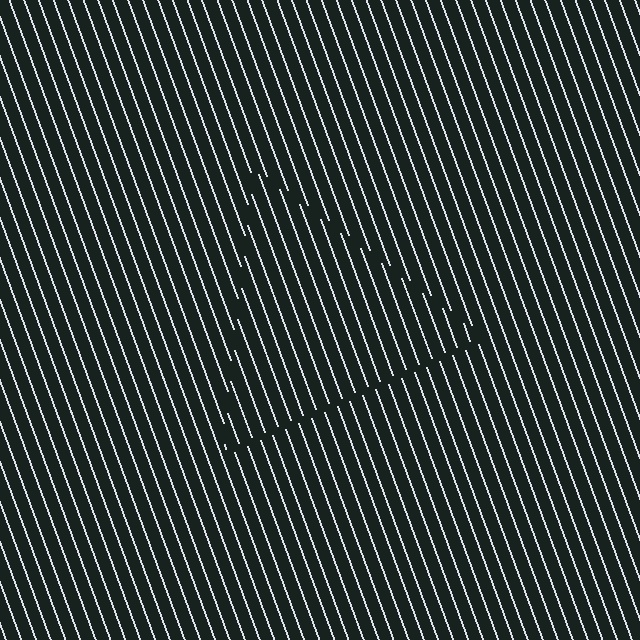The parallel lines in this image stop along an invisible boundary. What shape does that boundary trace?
An illusory triangle. The interior of the shape contains the same grating, shifted by half a period — the contour is defined by the phase discontinuity where line-ends from the inner and outer gratings abut.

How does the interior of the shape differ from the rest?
The interior of the shape contains the same grating, shifted by half a period — the contour is defined by the phase discontinuity where line-ends from the inner and outer gratings abut.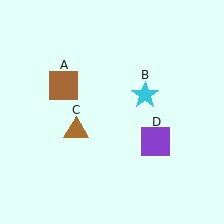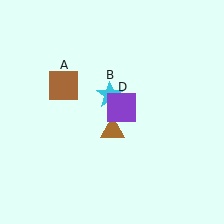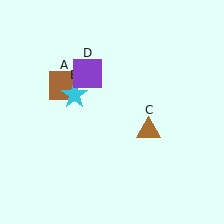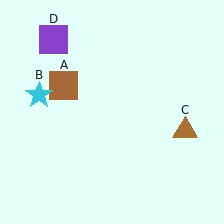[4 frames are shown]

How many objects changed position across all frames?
3 objects changed position: cyan star (object B), brown triangle (object C), purple square (object D).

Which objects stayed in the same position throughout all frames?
Brown square (object A) remained stationary.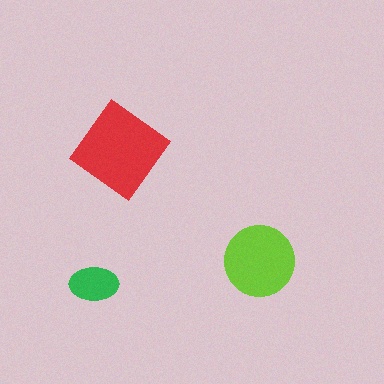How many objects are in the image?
There are 3 objects in the image.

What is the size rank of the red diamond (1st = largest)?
1st.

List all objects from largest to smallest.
The red diamond, the lime circle, the green ellipse.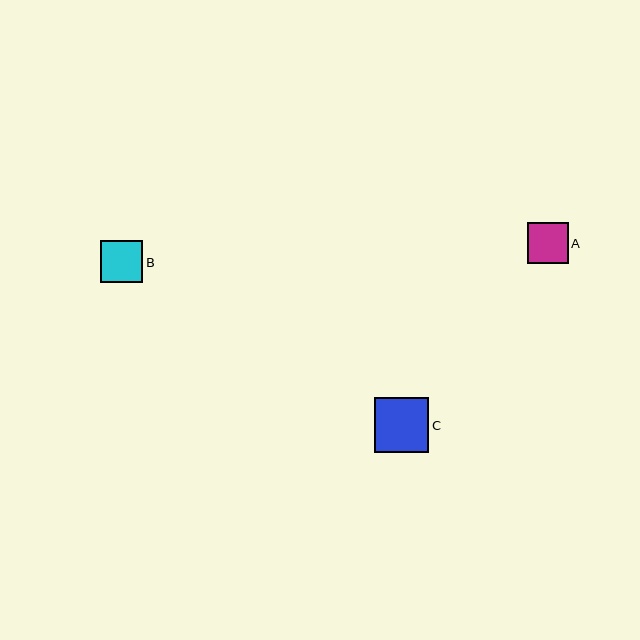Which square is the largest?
Square C is the largest with a size of approximately 55 pixels.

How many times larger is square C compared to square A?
Square C is approximately 1.3 times the size of square A.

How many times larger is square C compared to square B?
Square C is approximately 1.3 times the size of square B.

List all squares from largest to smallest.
From largest to smallest: C, B, A.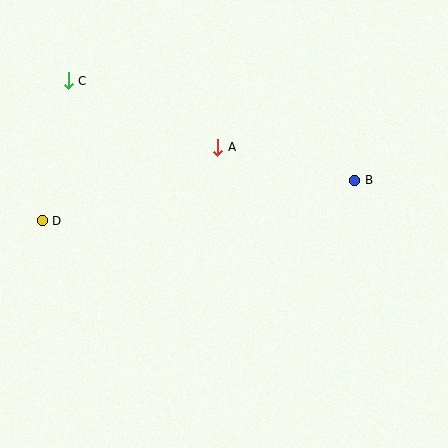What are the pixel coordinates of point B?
Point B is at (355, 180).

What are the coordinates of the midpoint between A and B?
The midpoint between A and B is at (286, 164).